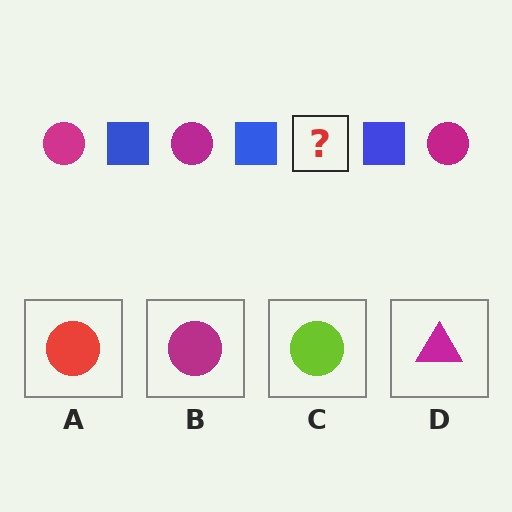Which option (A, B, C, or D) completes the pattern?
B.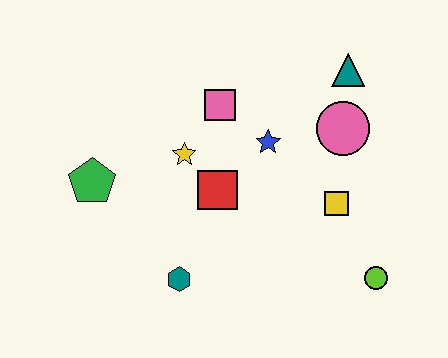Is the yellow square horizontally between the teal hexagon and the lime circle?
Yes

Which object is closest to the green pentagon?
The yellow star is closest to the green pentagon.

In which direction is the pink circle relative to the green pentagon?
The pink circle is to the right of the green pentagon.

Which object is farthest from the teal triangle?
The green pentagon is farthest from the teal triangle.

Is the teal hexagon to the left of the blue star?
Yes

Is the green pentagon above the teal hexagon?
Yes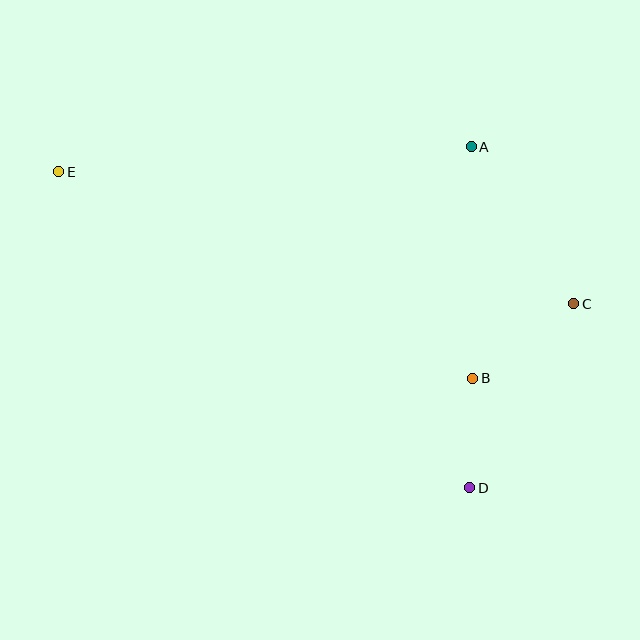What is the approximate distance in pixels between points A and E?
The distance between A and E is approximately 413 pixels.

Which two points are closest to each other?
Points B and D are closest to each other.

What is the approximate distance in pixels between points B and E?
The distance between B and E is approximately 463 pixels.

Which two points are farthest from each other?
Points C and E are farthest from each other.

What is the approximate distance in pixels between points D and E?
The distance between D and E is approximately 518 pixels.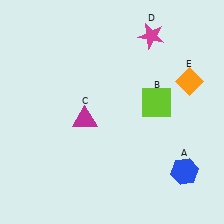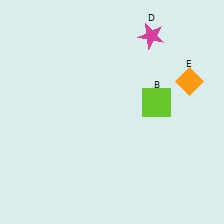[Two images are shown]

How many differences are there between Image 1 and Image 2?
There are 2 differences between the two images.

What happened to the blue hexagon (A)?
The blue hexagon (A) was removed in Image 2. It was in the bottom-right area of Image 1.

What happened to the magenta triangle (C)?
The magenta triangle (C) was removed in Image 2. It was in the bottom-left area of Image 1.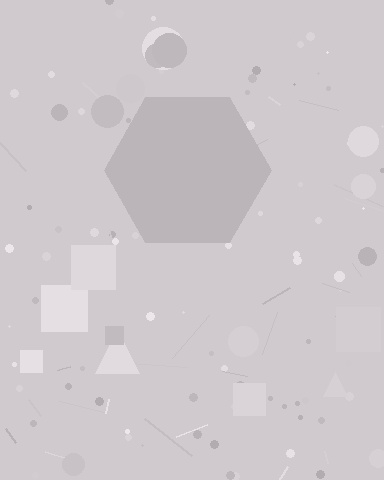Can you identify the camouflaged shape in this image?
The camouflaged shape is a hexagon.